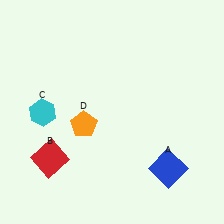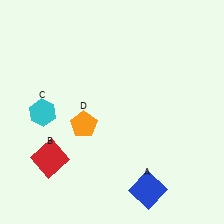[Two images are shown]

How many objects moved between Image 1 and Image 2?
1 object moved between the two images.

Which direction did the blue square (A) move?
The blue square (A) moved down.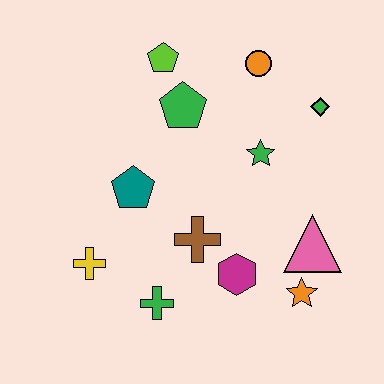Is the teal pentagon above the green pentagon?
No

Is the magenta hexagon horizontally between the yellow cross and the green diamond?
Yes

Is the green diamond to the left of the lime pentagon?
No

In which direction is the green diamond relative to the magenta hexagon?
The green diamond is above the magenta hexagon.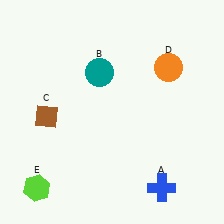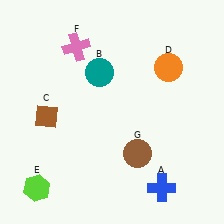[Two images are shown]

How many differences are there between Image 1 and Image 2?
There are 2 differences between the two images.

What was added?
A pink cross (F), a brown circle (G) were added in Image 2.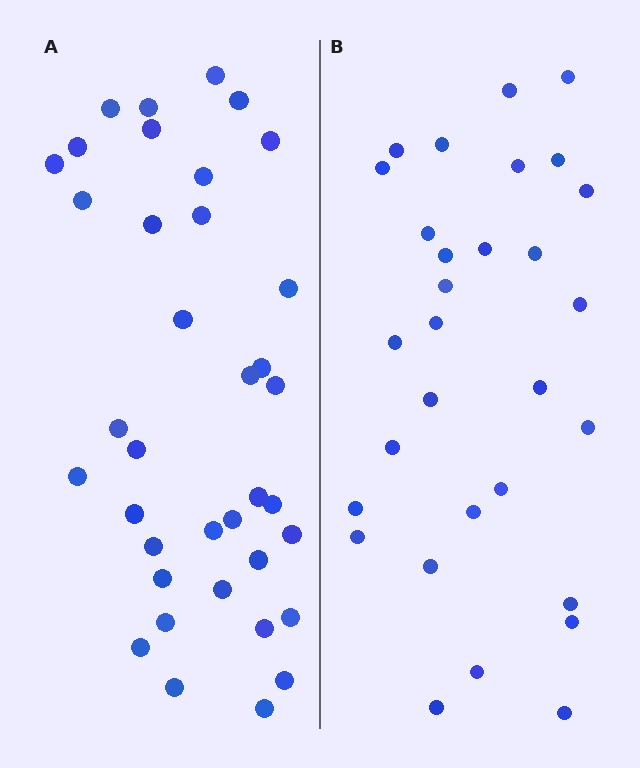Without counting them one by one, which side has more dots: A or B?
Region A (the left region) has more dots.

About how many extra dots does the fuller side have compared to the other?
Region A has roughly 8 or so more dots than region B.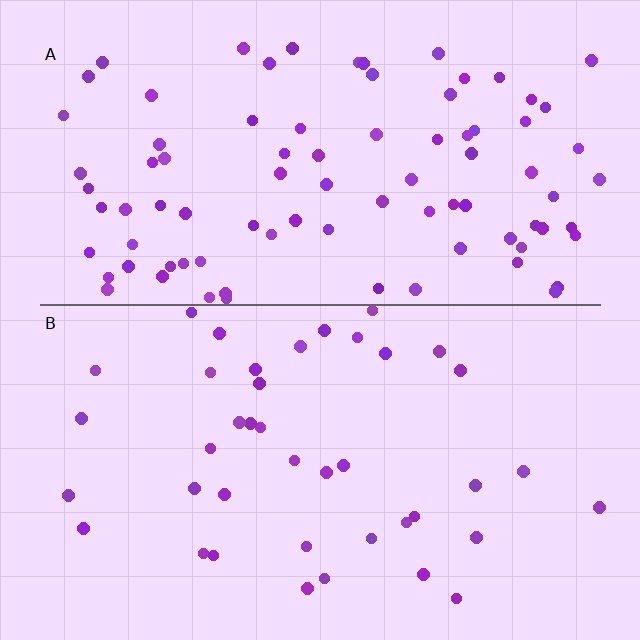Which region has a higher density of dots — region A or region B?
A (the top).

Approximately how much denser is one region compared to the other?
Approximately 2.2× — region A over region B.